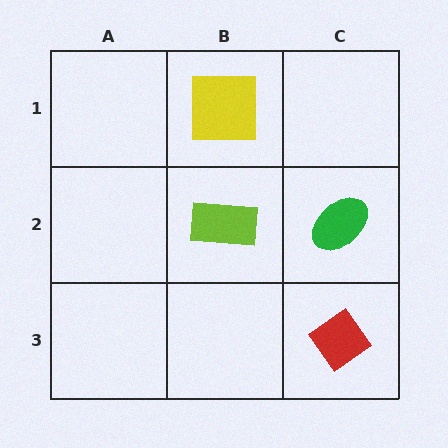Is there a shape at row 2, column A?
No, that cell is empty.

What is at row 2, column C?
A green ellipse.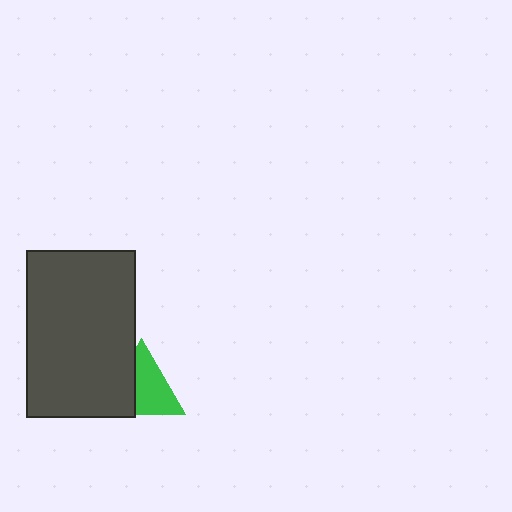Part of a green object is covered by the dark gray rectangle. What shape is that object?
It is a triangle.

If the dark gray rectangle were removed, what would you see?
You would see the complete green triangle.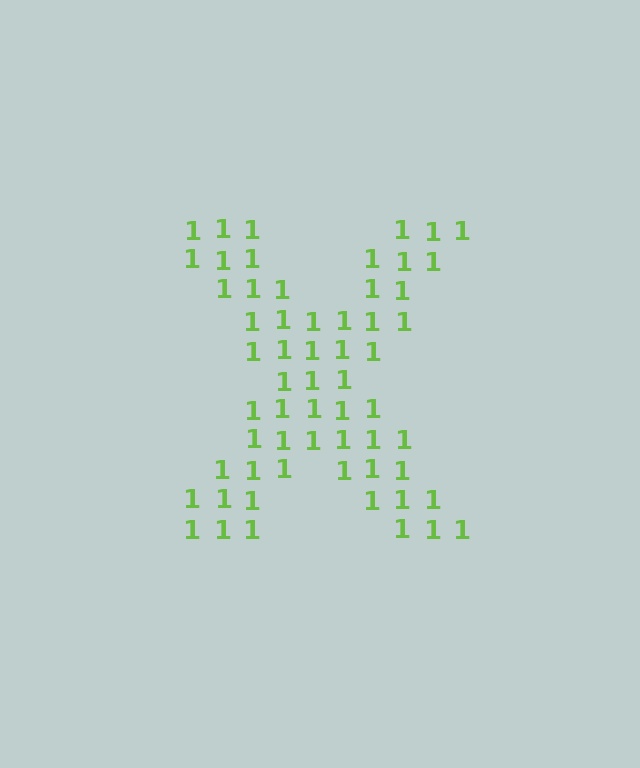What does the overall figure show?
The overall figure shows the letter X.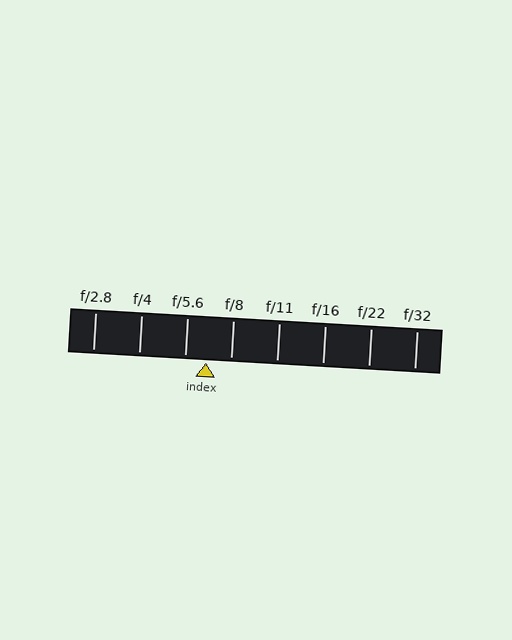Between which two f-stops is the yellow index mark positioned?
The index mark is between f/5.6 and f/8.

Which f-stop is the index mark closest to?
The index mark is closest to f/5.6.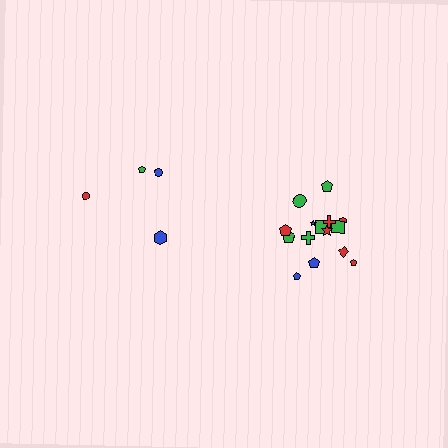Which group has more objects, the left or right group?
The right group.